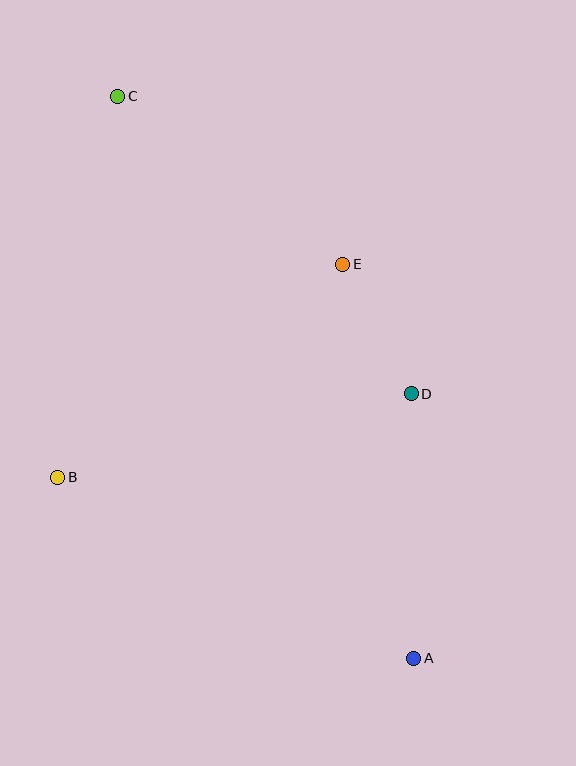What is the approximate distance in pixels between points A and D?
The distance between A and D is approximately 265 pixels.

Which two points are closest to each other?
Points D and E are closest to each other.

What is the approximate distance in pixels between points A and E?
The distance between A and E is approximately 401 pixels.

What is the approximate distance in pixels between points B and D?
The distance between B and D is approximately 364 pixels.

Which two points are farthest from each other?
Points A and C are farthest from each other.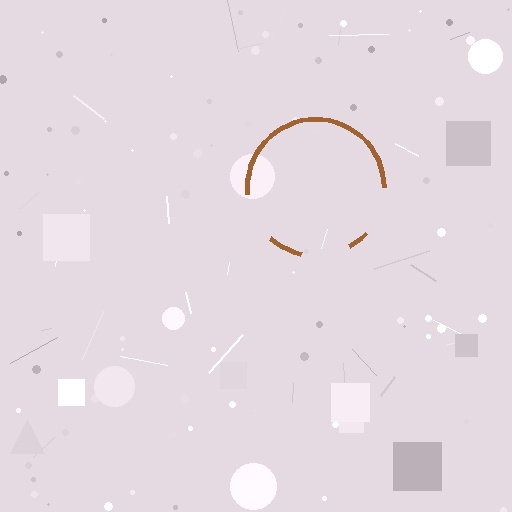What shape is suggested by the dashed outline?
The dashed outline suggests a circle.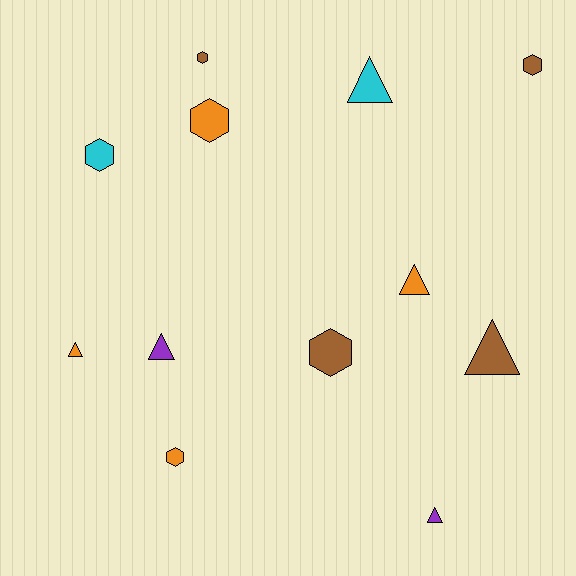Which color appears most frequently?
Orange, with 4 objects.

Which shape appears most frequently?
Triangle, with 6 objects.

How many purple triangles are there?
There are 2 purple triangles.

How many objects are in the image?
There are 12 objects.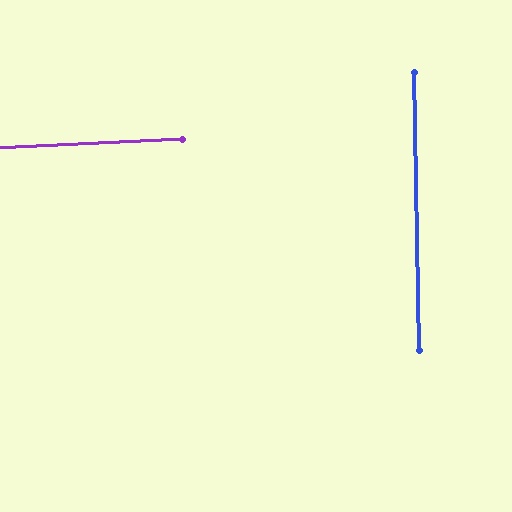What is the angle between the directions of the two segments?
Approximately 88 degrees.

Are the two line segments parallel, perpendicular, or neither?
Perpendicular — they meet at approximately 88°.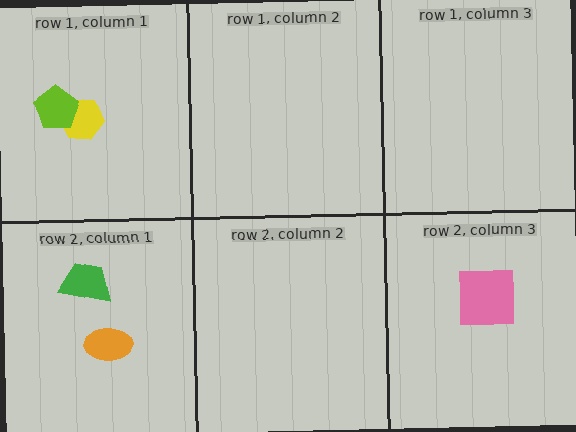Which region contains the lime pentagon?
The row 1, column 1 region.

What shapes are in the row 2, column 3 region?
The pink square.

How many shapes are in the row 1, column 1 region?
2.